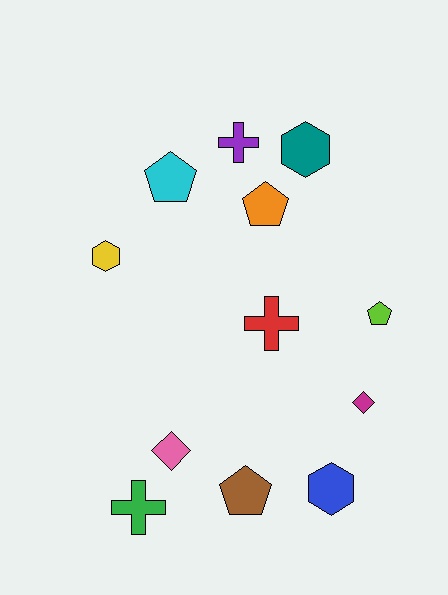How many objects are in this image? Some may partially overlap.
There are 12 objects.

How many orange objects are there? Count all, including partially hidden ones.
There is 1 orange object.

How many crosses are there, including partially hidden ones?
There are 3 crosses.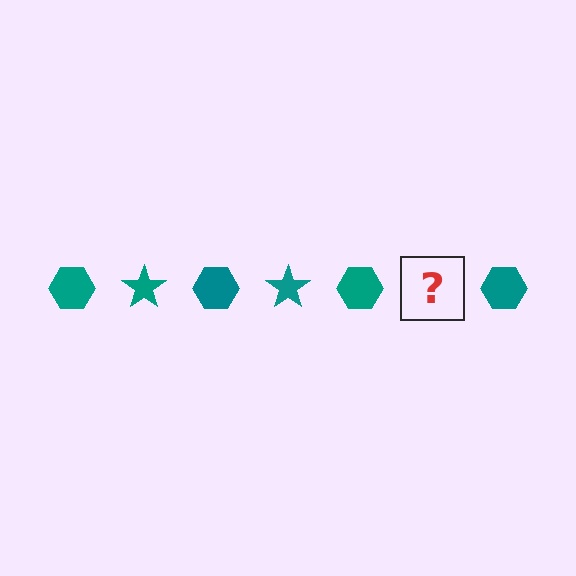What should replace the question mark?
The question mark should be replaced with a teal star.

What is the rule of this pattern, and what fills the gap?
The rule is that the pattern cycles through hexagon, star shapes in teal. The gap should be filled with a teal star.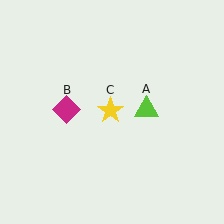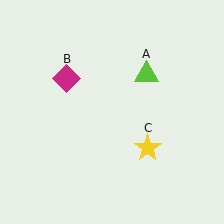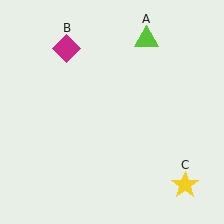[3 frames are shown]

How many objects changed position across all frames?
3 objects changed position: lime triangle (object A), magenta diamond (object B), yellow star (object C).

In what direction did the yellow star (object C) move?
The yellow star (object C) moved down and to the right.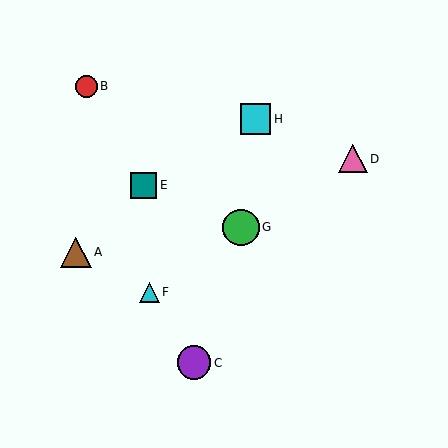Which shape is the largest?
The green circle (labeled G) is the largest.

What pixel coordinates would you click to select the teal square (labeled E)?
Click at (143, 185) to select the teal square E.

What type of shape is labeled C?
Shape C is a purple circle.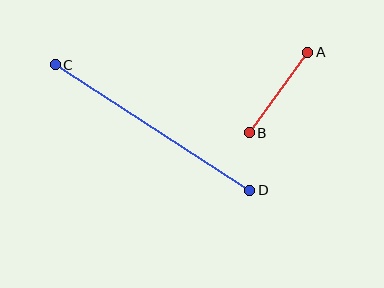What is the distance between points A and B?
The distance is approximately 100 pixels.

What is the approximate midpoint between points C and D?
The midpoint is at approximately (153, 128) pixels.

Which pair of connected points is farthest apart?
Points C and D are farthest apart.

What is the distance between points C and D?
The distance is approximately 231 pixels.